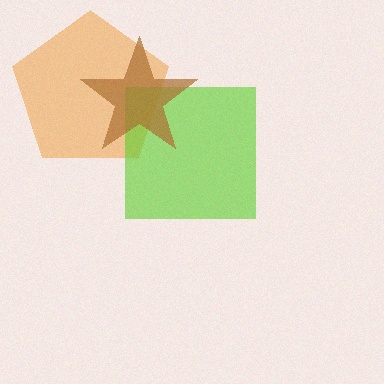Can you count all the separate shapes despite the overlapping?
Yes, there are 3 separate shapes.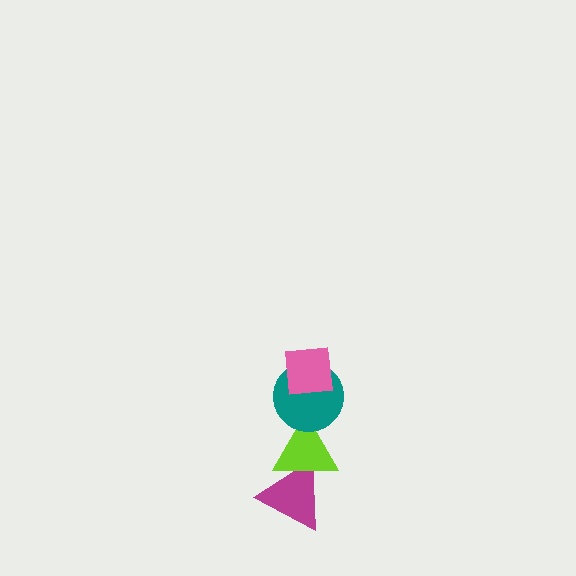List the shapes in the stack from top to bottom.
From top to bottom: the pink square, the teal circle, the lime triangle, the magenta triangle.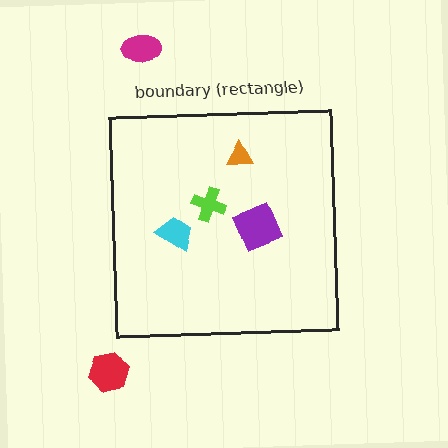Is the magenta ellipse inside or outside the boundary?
Outside.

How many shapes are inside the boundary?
4 inside, 2 outside.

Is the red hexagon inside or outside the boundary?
Outside.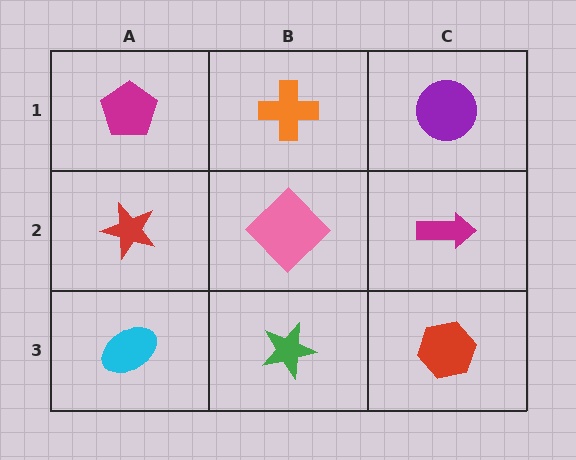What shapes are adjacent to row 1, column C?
A magenta arrow (row 2, column C), an orange cross (row 1, column B).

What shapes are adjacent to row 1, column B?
A pink diamond (row 2, column B), a magenta pentagon (row 1, column A), a purple circle (row 1, column C).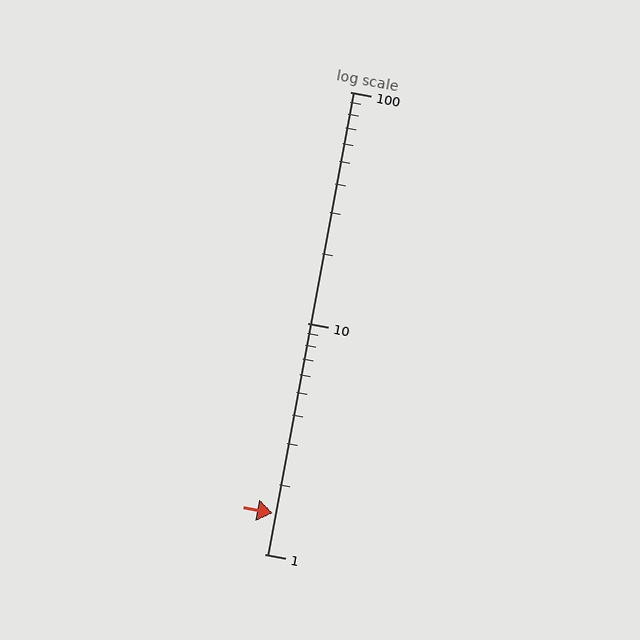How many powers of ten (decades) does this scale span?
The scale spans 2 decades, from 1 to 100.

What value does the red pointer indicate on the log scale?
The pointer indicates approximately 1.5.